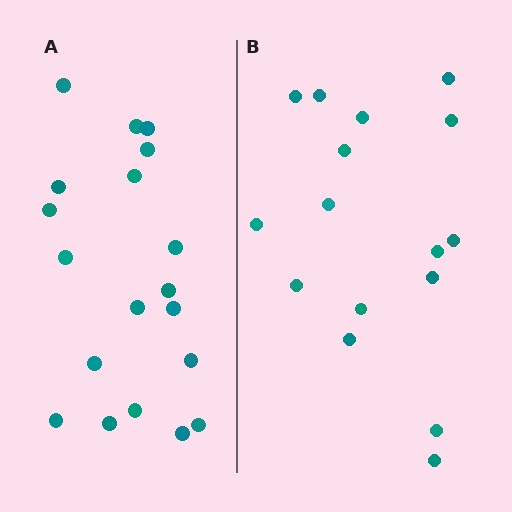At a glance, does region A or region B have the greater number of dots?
Region A (the left region) has more dots.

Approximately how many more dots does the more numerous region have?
Region A has just a few more — roughly 2 or 3 more dots than region B.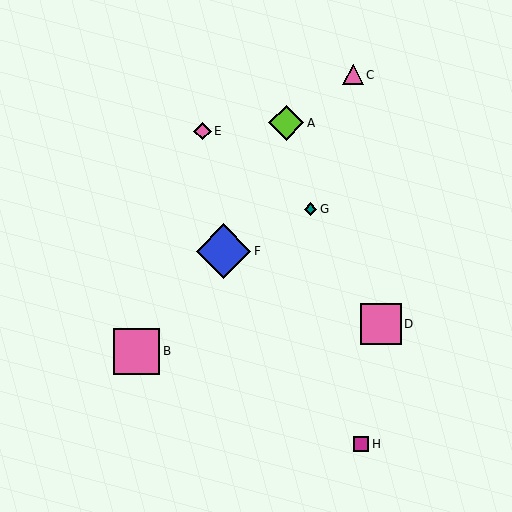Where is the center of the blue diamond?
The center of the blue diamond is at (223, 251).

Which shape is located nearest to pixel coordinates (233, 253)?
The blue diamond (labeled F) at (223, 251) is nearest to that location.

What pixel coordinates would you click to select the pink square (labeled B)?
Click at (136, 351) to select the pink square B.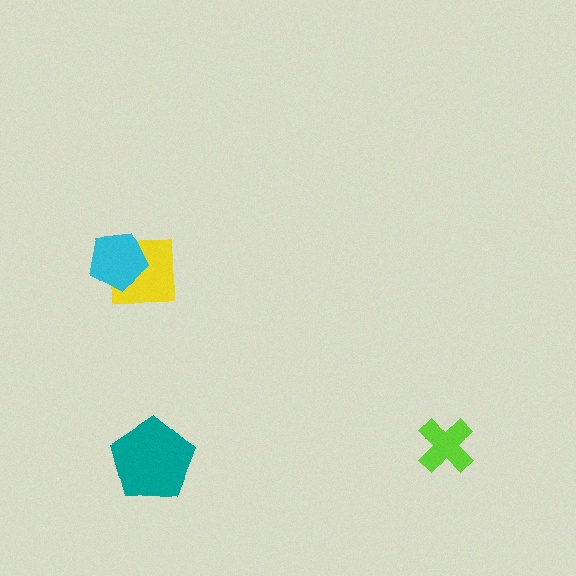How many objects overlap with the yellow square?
1 object overlaps with the yellow square.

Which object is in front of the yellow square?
The cyan pentagon is in front of the yellow square.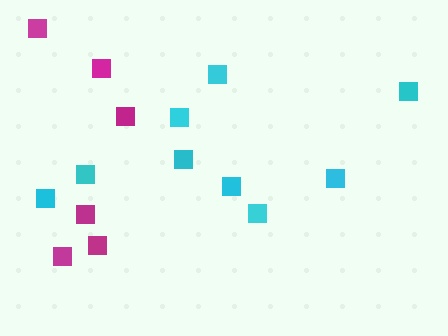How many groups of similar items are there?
There are 2 groups: one group of cyan squares (9) and one group of magenta squares (6).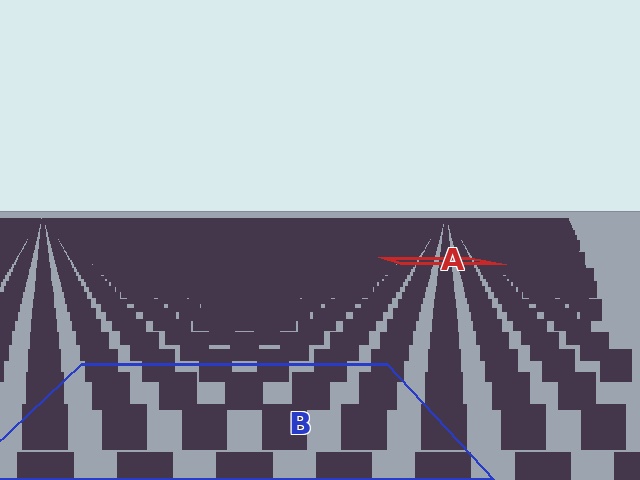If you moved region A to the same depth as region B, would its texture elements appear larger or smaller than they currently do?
They would appear larger. At a closer depth, the same texture elements are projected at a bigger on-screen size.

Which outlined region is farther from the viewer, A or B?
Region A is farther from the viewer — the texture elements inside it appear smaller and more densely packed.